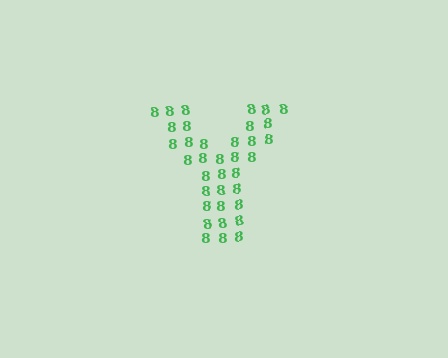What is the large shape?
The large shape is the letter Y.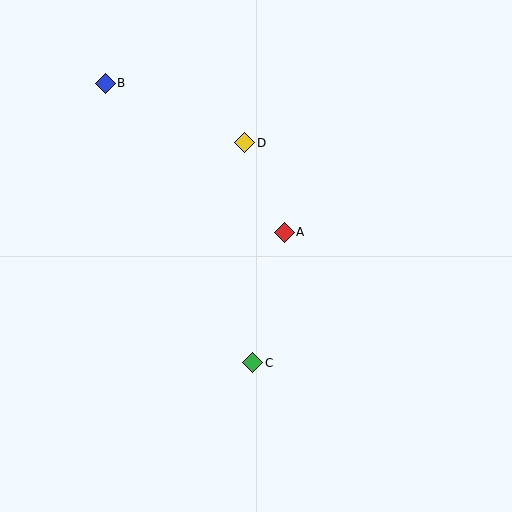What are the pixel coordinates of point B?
Point B is at (105, 83).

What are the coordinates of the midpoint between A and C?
The midpoint between A and C is at (268, 297).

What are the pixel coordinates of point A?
Point A is at (284, 232).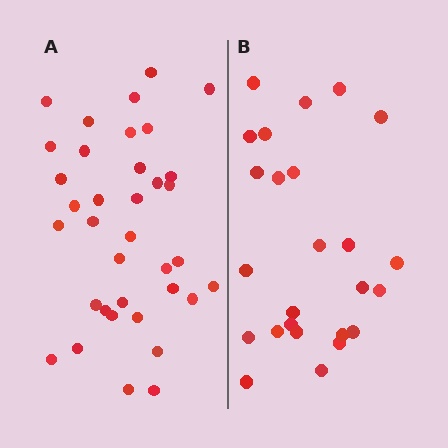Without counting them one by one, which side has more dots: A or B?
Region A (the left region) has more dots.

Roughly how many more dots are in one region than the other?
Region A has roughly 12 or so more dots than region B.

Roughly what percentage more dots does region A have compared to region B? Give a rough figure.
About 45% more.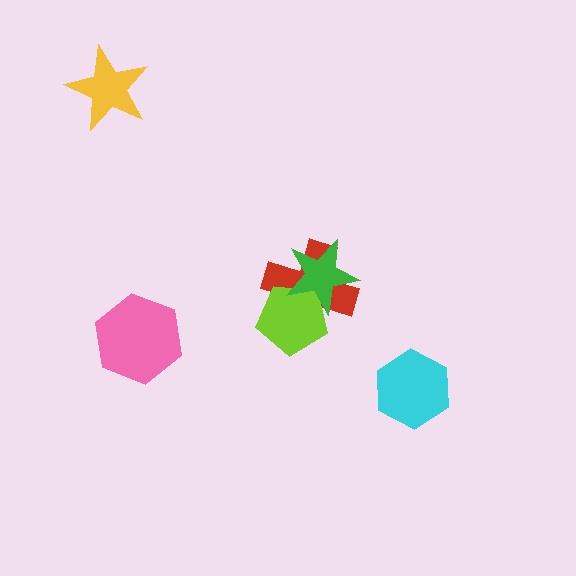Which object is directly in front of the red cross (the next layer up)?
The lime pentagon is directly in front of the red cross.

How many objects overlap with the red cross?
2 objects overlap with the red cross.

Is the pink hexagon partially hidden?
No, no other shape covers it.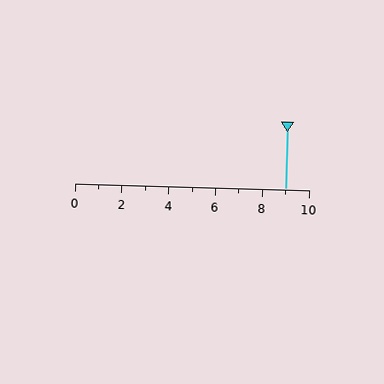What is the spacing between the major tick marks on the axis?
The major ticks are spaced 2 apart.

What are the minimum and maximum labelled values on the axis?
The axis runs from 0 to 10.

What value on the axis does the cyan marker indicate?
The marker indicates approximately 9.